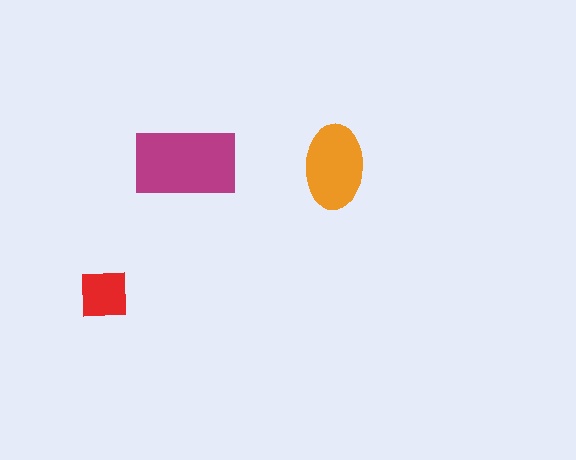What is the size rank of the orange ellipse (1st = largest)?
2nd.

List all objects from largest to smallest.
The magenta rectangle, the orange ellipse, the red square.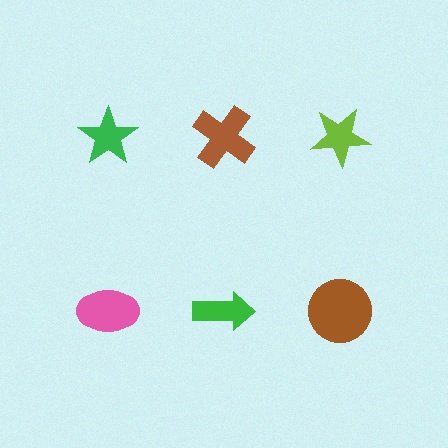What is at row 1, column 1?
A green star.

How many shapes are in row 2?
3 shapes.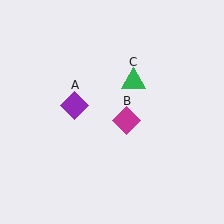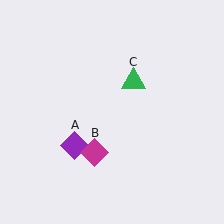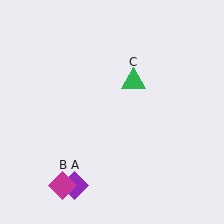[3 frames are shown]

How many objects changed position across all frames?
2 objects changed position: purple diamond (object A), magenta diamond (object B).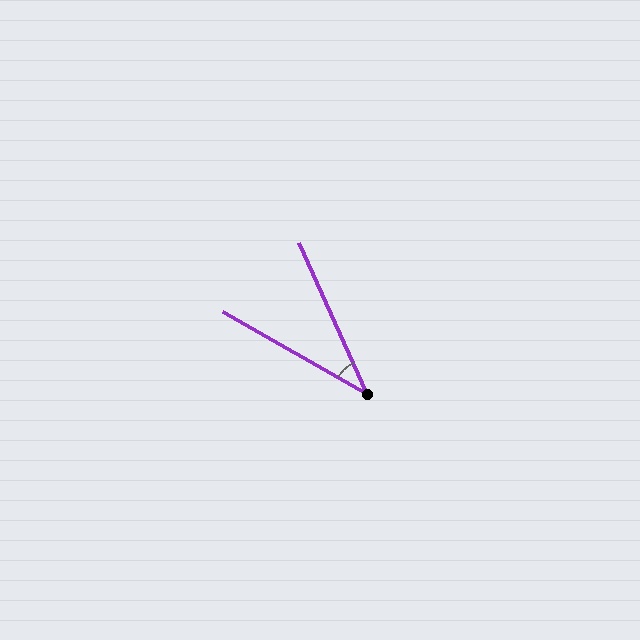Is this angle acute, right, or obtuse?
It is acute.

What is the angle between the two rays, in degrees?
Approximately 36 degrees.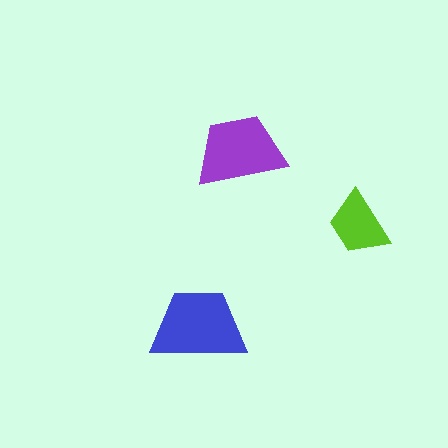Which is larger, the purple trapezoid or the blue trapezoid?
The blue one.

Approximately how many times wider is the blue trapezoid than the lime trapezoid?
About 1.5 times wider.